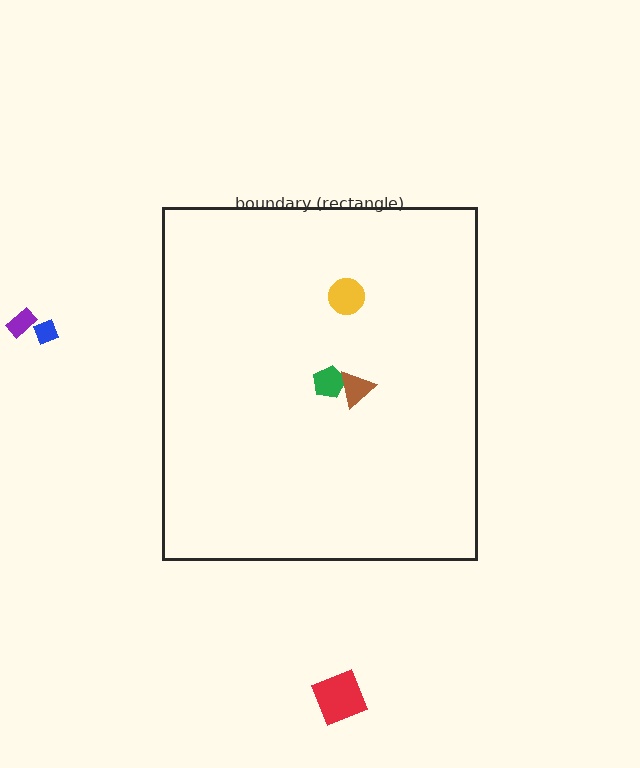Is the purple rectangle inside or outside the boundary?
Outside.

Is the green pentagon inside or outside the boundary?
Inside.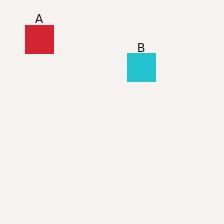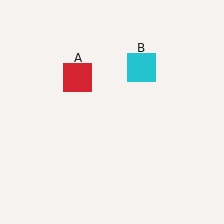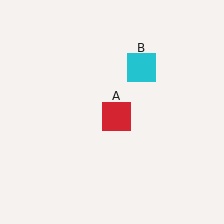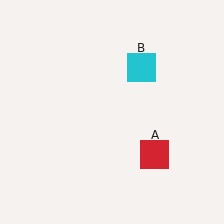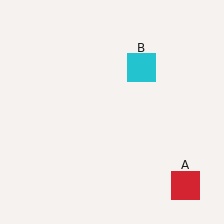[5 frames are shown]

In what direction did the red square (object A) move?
The red square (object A) moved down and to the right.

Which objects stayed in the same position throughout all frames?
Cyan square (object B) remained stationary.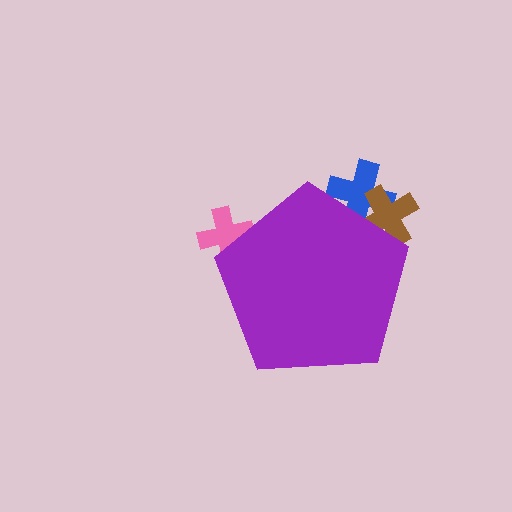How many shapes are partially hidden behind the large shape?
3 shapes are partially hidden.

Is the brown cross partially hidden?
Yes, the brown cross is partially hidden behind the purple pentagon.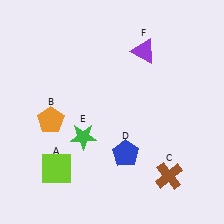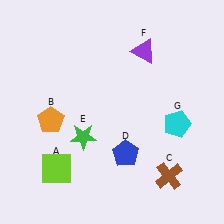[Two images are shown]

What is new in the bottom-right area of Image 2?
A cyan pentagon (G) was added in the bottom-right area of Image 2.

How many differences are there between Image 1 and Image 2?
There is 1 difference between the two images.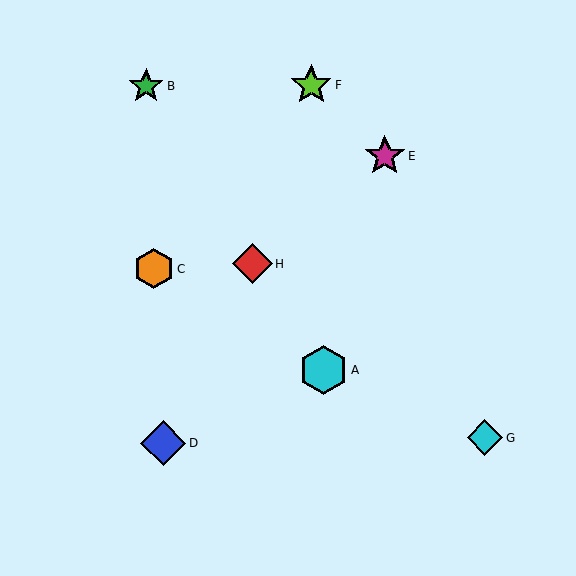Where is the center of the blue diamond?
The center of the blue diamond is at (163, 443).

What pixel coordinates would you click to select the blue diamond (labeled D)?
Click at (163, 443) to select the blue diamond D.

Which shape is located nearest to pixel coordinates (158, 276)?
The orange hexagon (labeled C) at (154, 269) is nearest to that location.